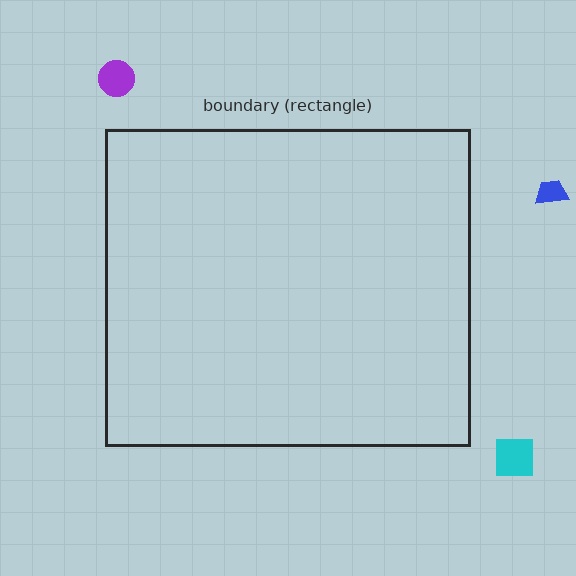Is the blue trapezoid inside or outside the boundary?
Outside.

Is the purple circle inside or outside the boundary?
Outside.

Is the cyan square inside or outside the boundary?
Outside.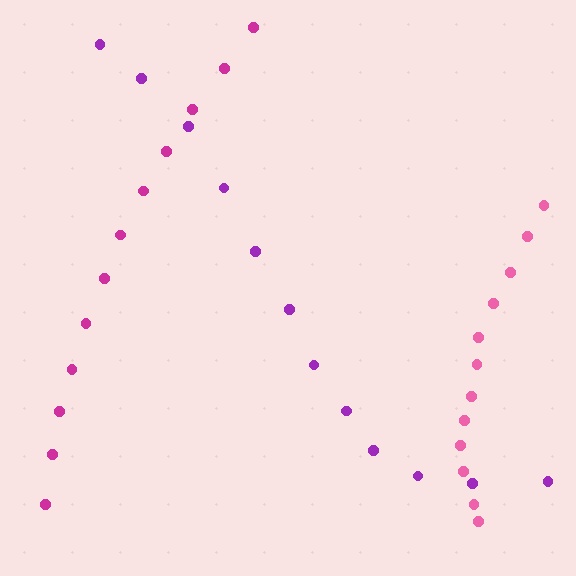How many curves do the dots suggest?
There are 3 distinct paths.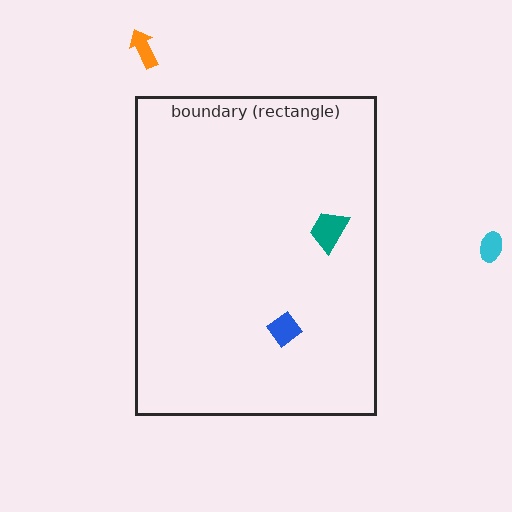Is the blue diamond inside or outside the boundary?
Inside.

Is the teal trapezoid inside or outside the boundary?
Inside.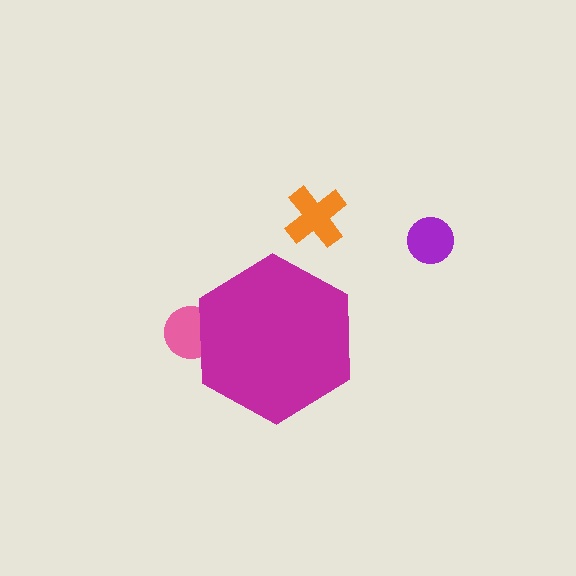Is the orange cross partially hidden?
No, the orange cross is fully visible.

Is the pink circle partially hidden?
Yes, the pink circle is partially hidden behind the magenta hexagon.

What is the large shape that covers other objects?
A magenta hexagon.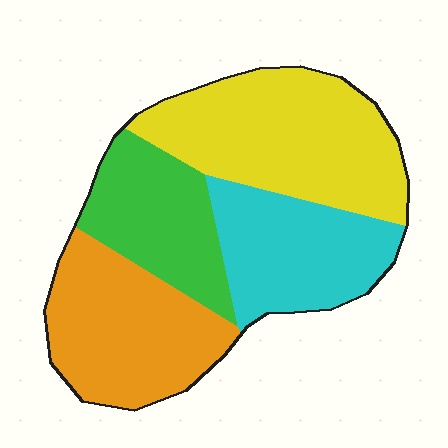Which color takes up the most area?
Yellow, at roughly 35%.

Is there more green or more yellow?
Yellow.